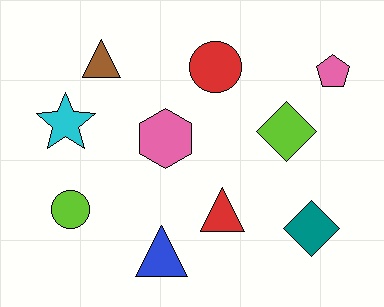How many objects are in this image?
There are 10 objects.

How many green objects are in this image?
There are no green objects.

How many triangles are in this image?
There are 3 triangles.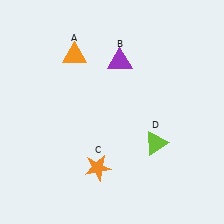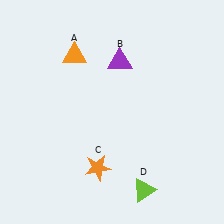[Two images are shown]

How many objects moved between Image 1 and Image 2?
1 object moved between the two images.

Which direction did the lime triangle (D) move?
The lime triangle (D) moved down.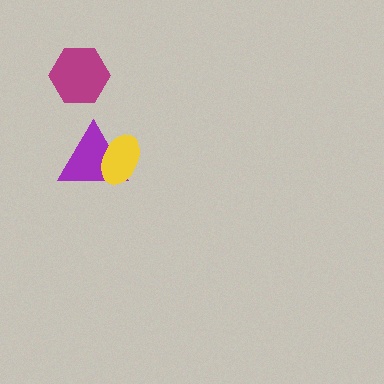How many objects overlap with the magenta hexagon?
0 objects overlap with the magenta hexagon.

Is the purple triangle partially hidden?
Yes, it is partially covered by another shape.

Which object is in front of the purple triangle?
The yellow ellipse is in front of the purple triangle.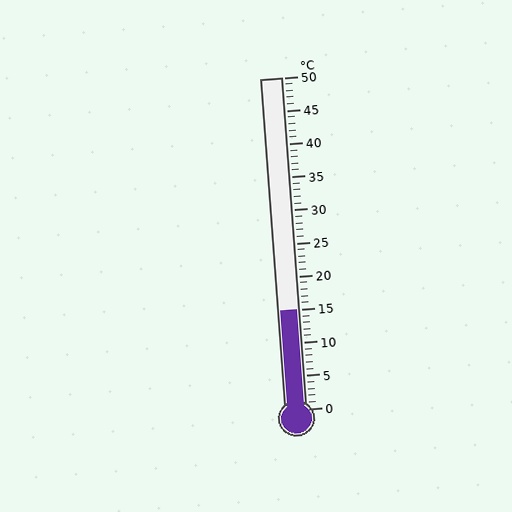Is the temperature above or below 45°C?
The temperature is below 45°C.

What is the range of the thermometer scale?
The thermometer scale ranges from 0°C to 50°C.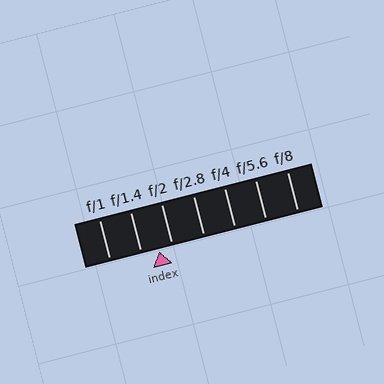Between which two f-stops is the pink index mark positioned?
The index mark is between f/1.4 and f/2.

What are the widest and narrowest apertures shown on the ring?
The widest aperture shown is f/1 and the narrowest is f/8.